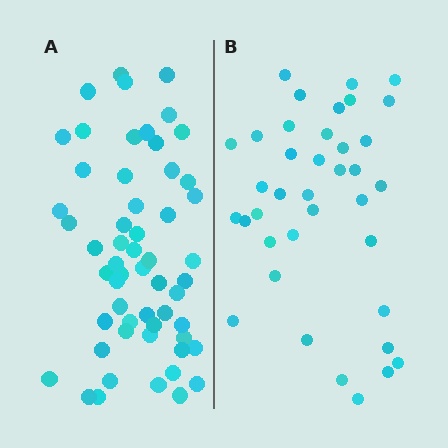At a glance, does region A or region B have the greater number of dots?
Region A (the left region) has more dots.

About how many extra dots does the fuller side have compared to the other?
Region A has approximately 20 more dots than region B.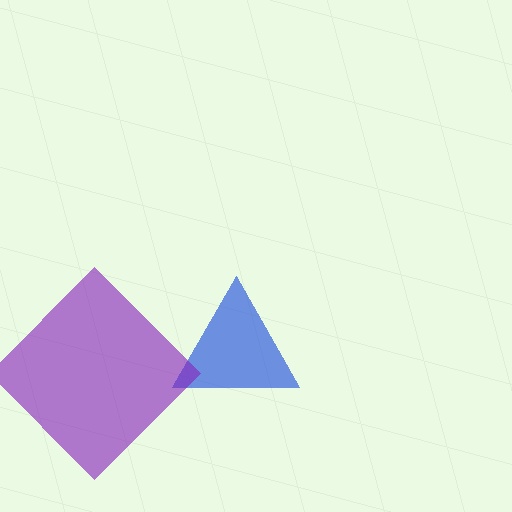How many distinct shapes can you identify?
There are 2 distinct shapes: a blue triangle, a purple diamond.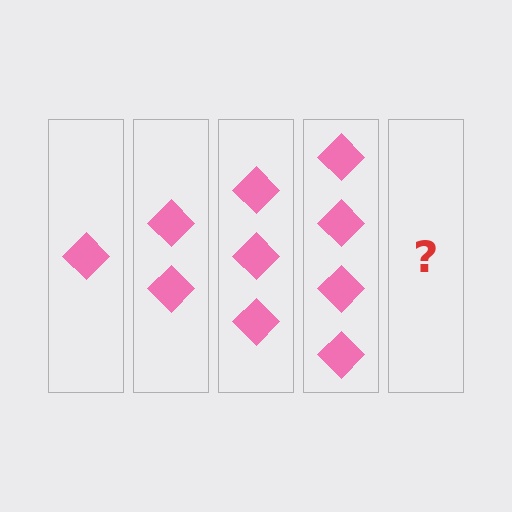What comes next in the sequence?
The next element should be 5 diamonds.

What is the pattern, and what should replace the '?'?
The pattern is that each step adds one more diamond. The '?' should be 5 diamonds.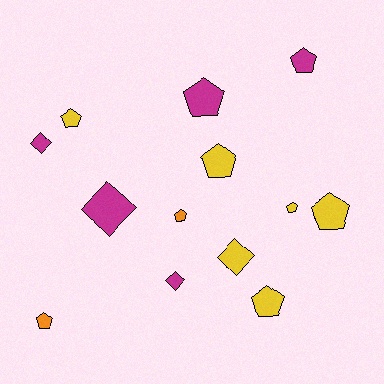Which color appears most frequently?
Yellow, with 6 objects.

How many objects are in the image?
There are 13 objects.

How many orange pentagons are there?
There are 2 orange pentagons.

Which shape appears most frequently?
Pentagon, with 9 objects.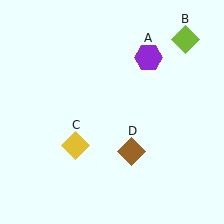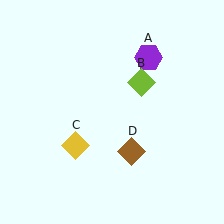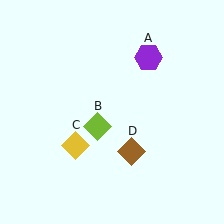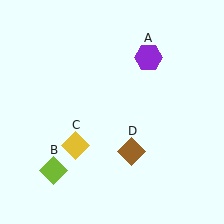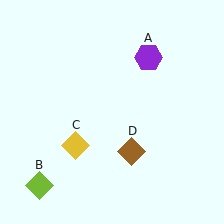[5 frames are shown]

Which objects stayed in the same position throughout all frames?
Purple hexagon (object A) and yellow diamond (object C) and brown diamond (object D) remained stationary.